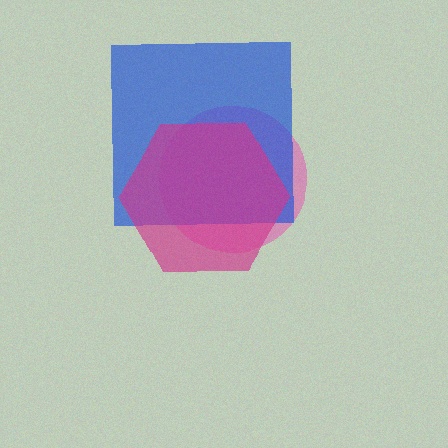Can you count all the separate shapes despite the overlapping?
Yes, there are 3 separate shapes.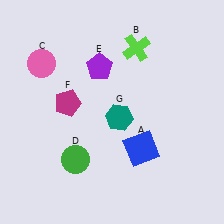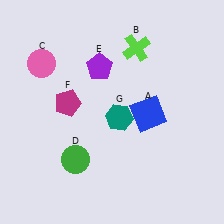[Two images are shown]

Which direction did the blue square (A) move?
The blue square (A) moved up.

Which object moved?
The blue square (A) moved up.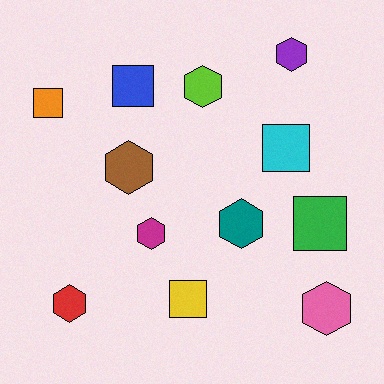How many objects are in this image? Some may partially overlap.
There are 12 objects.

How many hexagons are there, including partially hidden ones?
There are 7 hexagons.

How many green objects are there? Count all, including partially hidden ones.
There is 1 green object.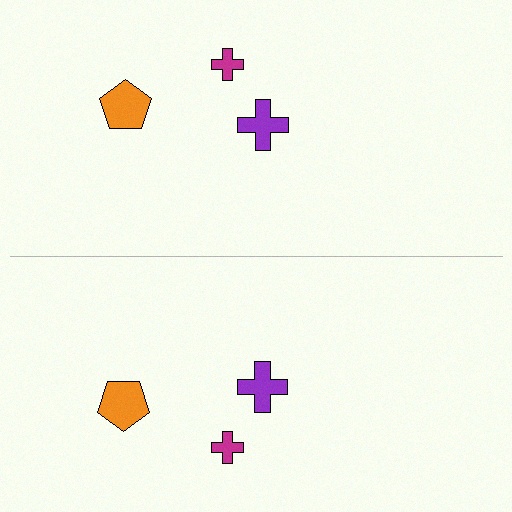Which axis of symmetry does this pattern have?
The pattern has a horizontal axis of symmetry running through the center of the image.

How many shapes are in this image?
There are 6 shapes in this image.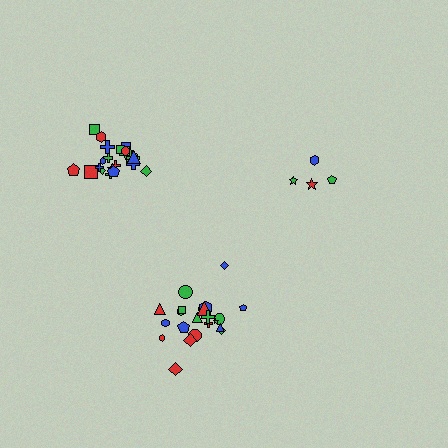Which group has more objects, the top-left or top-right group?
The top-left group.